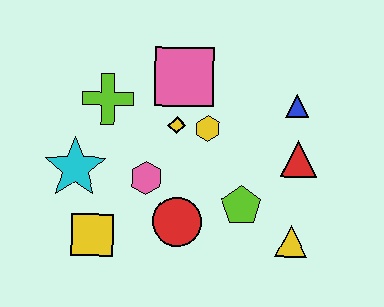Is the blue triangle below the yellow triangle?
No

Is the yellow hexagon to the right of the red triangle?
No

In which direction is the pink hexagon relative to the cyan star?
The pink hexagon is to the right of the cyan star.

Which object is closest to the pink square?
The yellow diamond is closest to the pink square.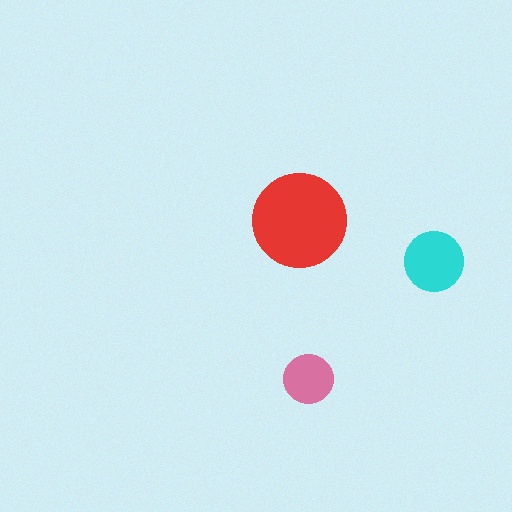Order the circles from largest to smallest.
the red one, the cyan one, the pink one.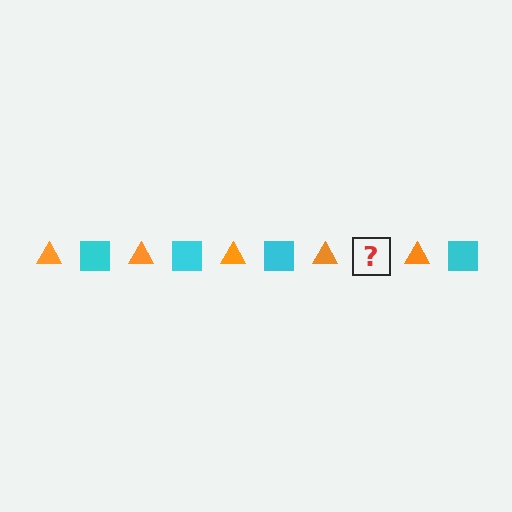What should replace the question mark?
The question mark should be replaced with a cyan square.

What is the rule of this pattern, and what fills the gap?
The rule is that the pattern alternates between orange triangle and cyan square. The gap should be filled with a cyan square.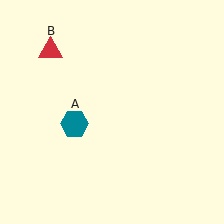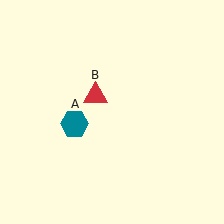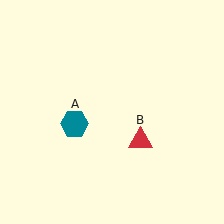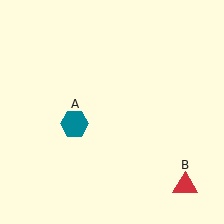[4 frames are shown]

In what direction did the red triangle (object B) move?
The red triangle (object B) moved down and to the right.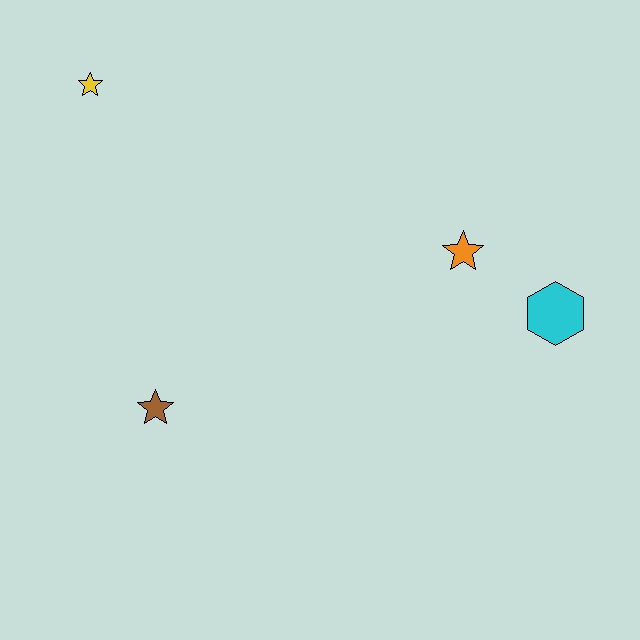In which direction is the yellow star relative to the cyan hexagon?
The yellow star is to the left of the cyan hexagon.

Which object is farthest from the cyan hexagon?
The yellow star is farthest from the cyan hexagon.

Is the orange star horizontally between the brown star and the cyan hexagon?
Yes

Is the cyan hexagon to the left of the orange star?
No